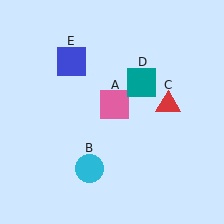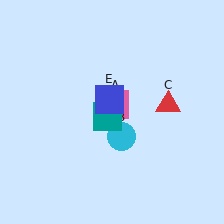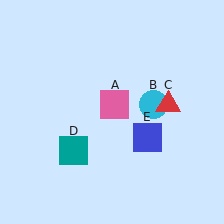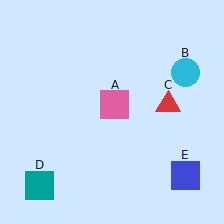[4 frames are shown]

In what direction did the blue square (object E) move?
The blue square (object E) moved down and to the right.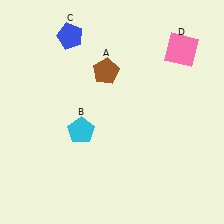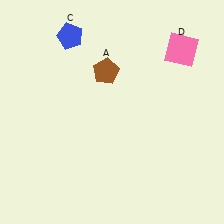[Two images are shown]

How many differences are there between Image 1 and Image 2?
There is 1 difference between the two images.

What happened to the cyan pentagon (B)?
The cyan pentagon (B) was removed in Image 2. It was in the bottom-left area of Image 1.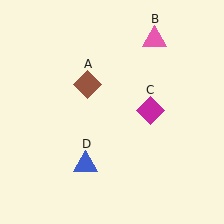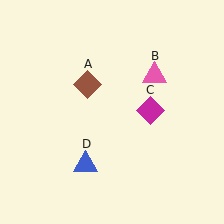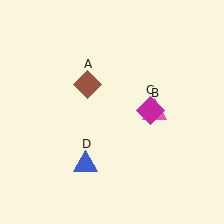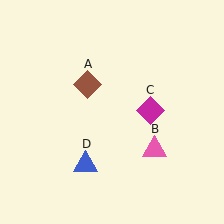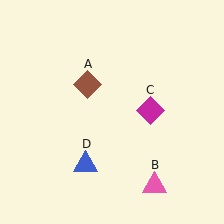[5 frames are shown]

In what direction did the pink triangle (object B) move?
The pink triangle (object B) moved down.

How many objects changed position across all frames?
1 object changed position: pink triangle (object B).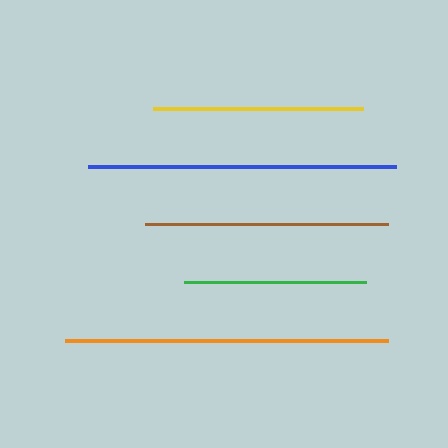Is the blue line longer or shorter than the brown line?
The blue line is longer than the brown line.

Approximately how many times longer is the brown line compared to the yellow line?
The brown line is approximately 1.2 times the length of the yellow line.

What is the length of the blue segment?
The blue segment is approximately 308 pixels long.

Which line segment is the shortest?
The green line is the shortest at approximately 182 pixels.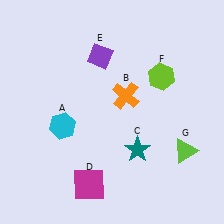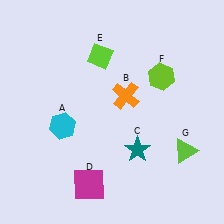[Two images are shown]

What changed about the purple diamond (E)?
In Image 1, E is purple. In Image 2, it changed to lime.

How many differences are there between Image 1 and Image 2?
There is 1 difference between the two images.